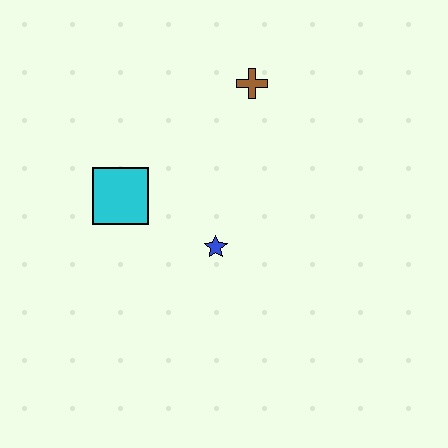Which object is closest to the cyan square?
The blue star is closest to the cyan square.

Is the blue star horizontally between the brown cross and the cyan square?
Yes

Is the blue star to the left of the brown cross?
Yes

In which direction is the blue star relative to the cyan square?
The blue star is to the right of the cyan square.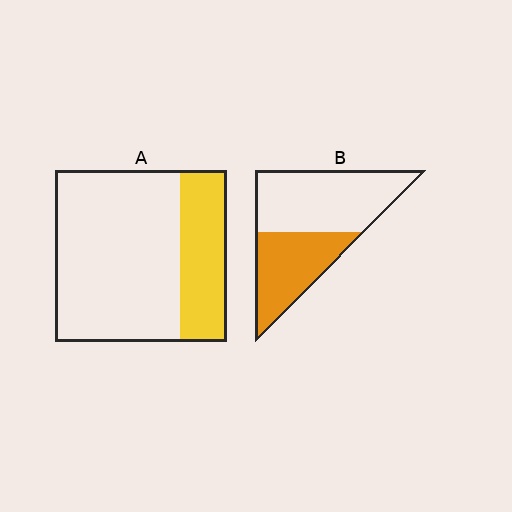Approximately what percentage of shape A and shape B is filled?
A is approximately 25% and B is approximately 40%.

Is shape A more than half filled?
No.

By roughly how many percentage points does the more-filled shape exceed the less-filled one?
By roughly 15 percentage points (B over A).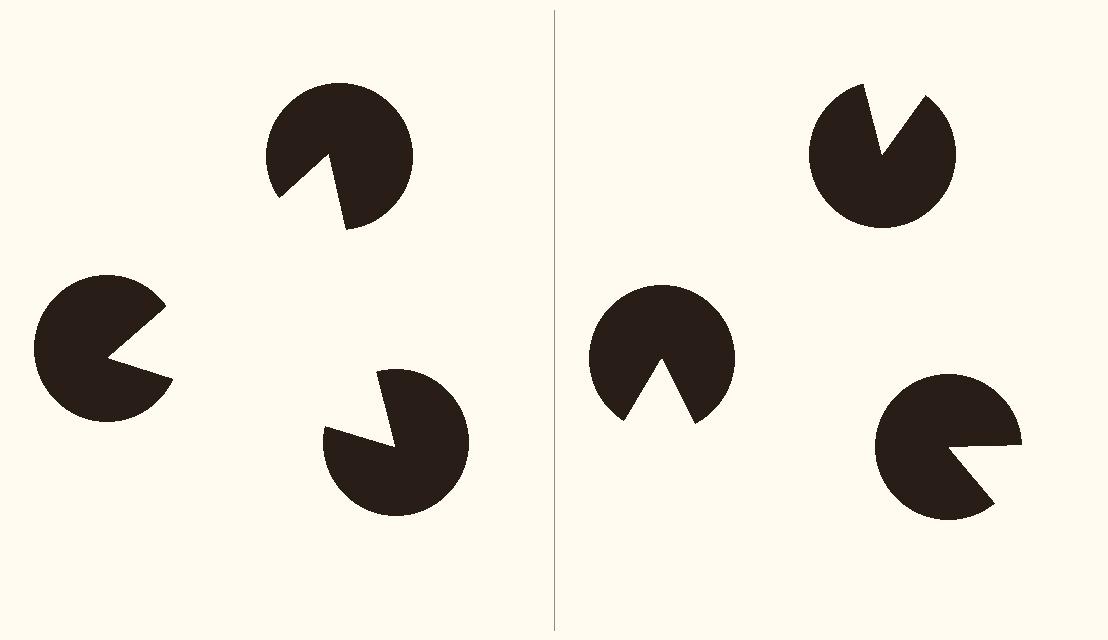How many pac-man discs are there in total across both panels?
6 — 3 on each side.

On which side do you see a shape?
An illusory triangle appears on the left side. On the right side the wedge cuts are rotated, so no coherent shape forms.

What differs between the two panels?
The pac-man discs are positioned identically on both sides; only the wedge orientations differ. On the left they align to a triangle; on the right they are misaligned.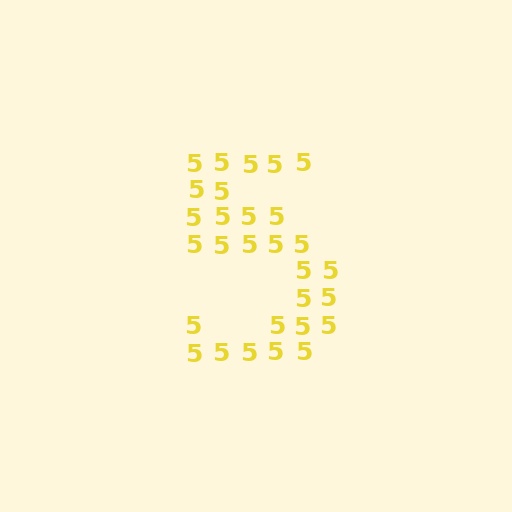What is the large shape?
The large shape is the digit 5.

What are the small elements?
The small elements are digit 5's.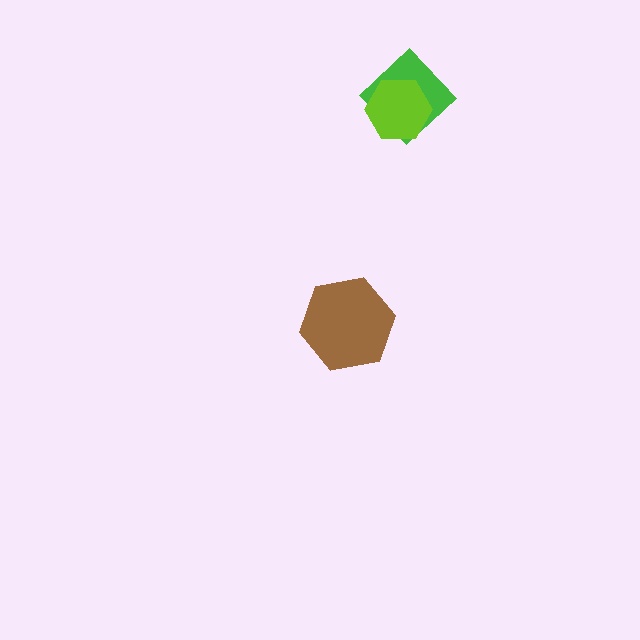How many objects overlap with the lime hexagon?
1 object overlaps with the lime hexagon.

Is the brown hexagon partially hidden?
No, no other shape covers it.